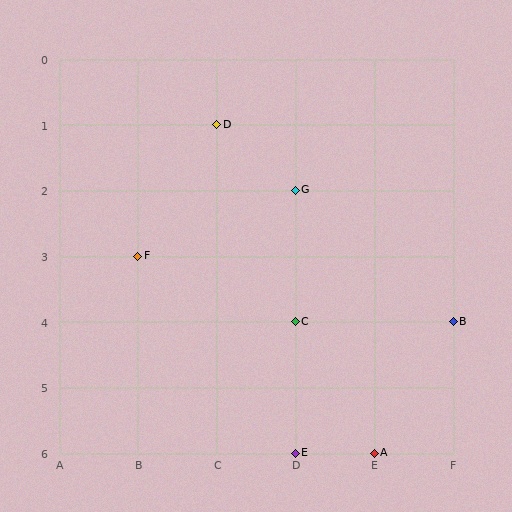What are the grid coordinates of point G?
Point G is at grid coordinates (D, 2).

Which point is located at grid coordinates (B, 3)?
Point F is at (B, 3).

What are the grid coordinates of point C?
Point C is at grid coordinates (D, 4).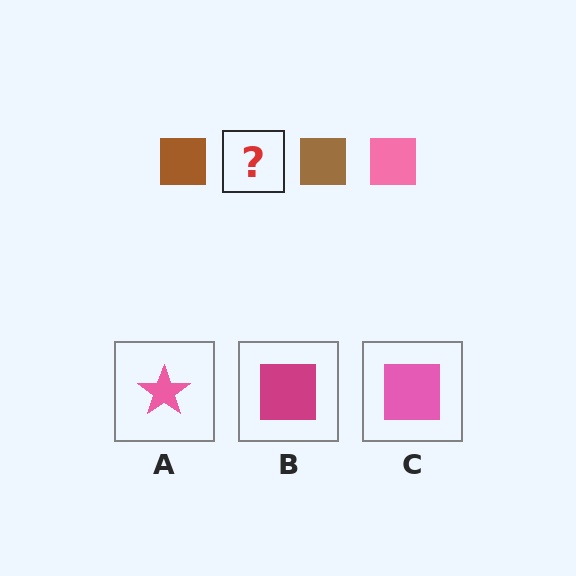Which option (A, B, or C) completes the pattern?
C.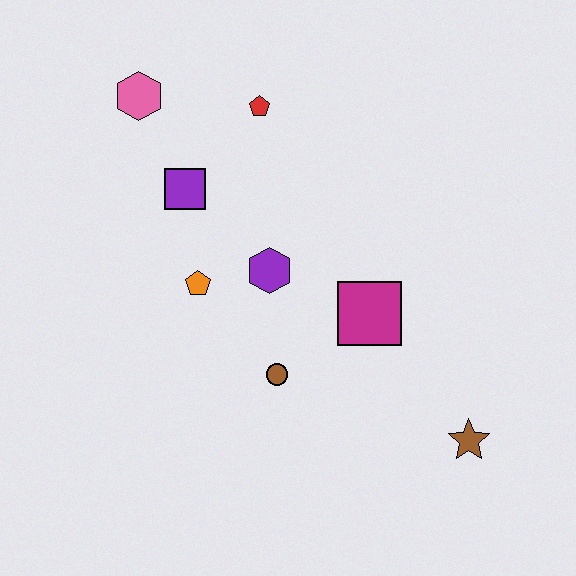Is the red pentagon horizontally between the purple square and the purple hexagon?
Yes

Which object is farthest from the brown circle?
The pink hexagon is farthest from the brown circle.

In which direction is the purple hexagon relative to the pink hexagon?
The purple hexagon is below the pink hexagon.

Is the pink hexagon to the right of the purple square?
No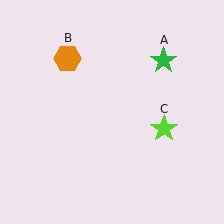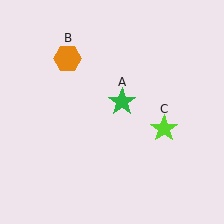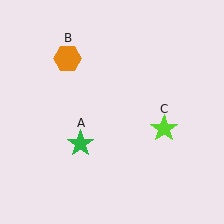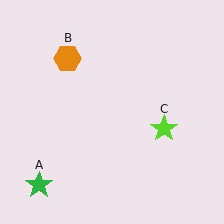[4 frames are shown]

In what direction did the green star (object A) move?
The green star (object A) moved down and to the left.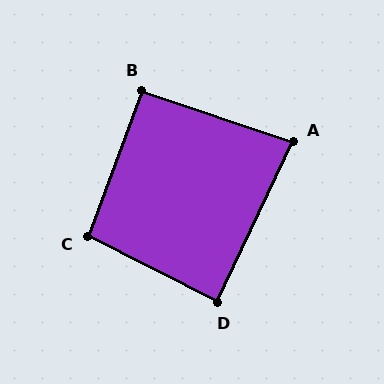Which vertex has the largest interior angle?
C, at approximately 97 degrees.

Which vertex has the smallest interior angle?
A, at approximately 83 degrees.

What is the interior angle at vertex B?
Approximately 92 degrees (approximately right).